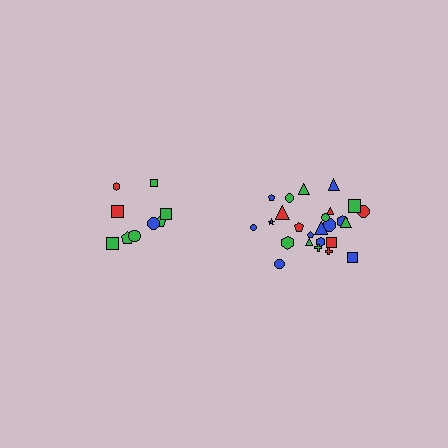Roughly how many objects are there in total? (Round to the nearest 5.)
Roughly 35 objects in total.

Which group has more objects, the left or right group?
The right group.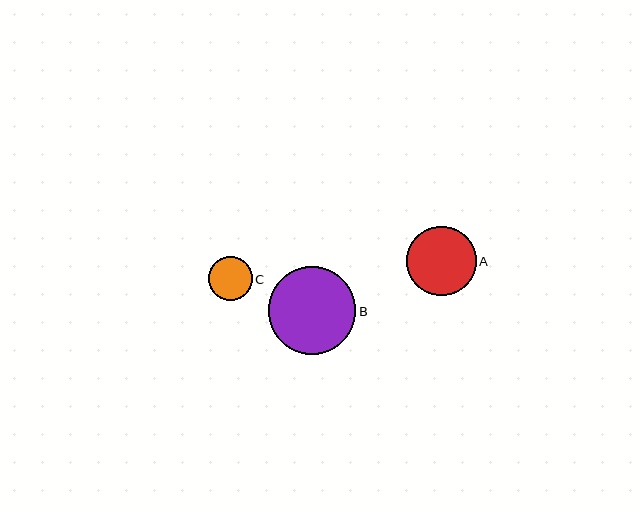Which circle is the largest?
Circle B is the largest with a size of approximately 88 pixels.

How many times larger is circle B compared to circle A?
Circle B is approximately 1.3 times the size of circle A.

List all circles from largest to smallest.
From largest to smallest: B, A, C.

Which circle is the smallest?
Circle C is the smallest with a size of approximately 44 pixels.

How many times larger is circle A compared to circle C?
Circle A is approximately 1.6 times the size of circle C.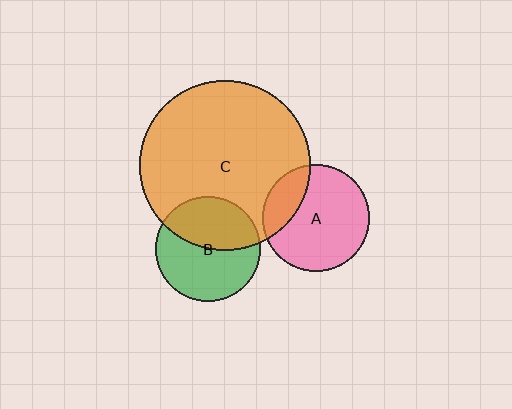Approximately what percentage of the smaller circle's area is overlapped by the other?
Approximately 20%.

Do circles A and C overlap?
Yes.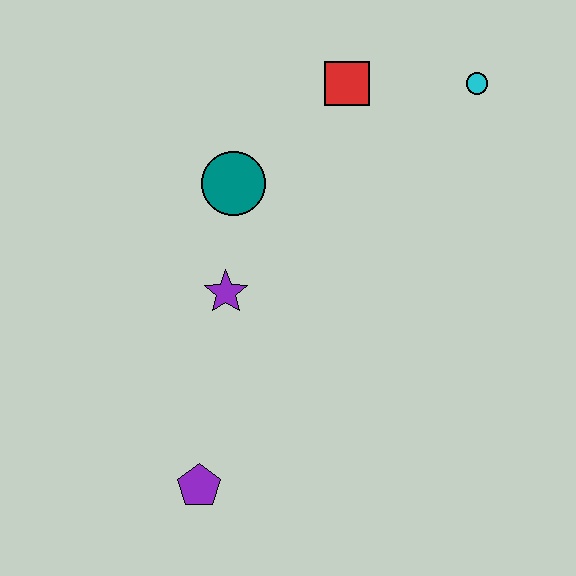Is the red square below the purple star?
No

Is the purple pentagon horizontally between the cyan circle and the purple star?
No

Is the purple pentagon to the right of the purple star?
No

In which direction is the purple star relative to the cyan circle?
The purple star is to the left of the cyan circle.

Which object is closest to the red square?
The cyan circle is closest to the red square.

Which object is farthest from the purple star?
The cyan circle is farthest from the purple star.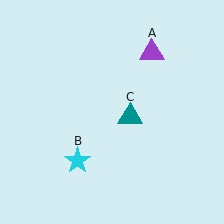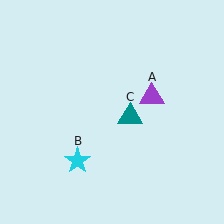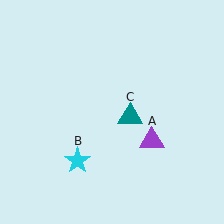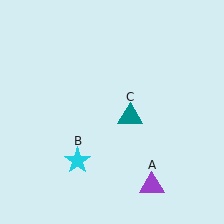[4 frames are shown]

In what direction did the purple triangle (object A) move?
The purple triangle (object A) moved down.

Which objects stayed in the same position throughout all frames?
Cyan star (object B) and teal triangle (object C) remained stationary.